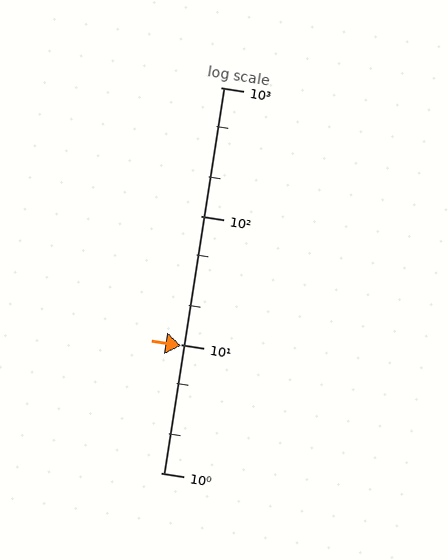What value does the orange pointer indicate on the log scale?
The pointer indicates approximately 9.8.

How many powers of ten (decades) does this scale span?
The scale spans 3 decades, from 1 to 1000.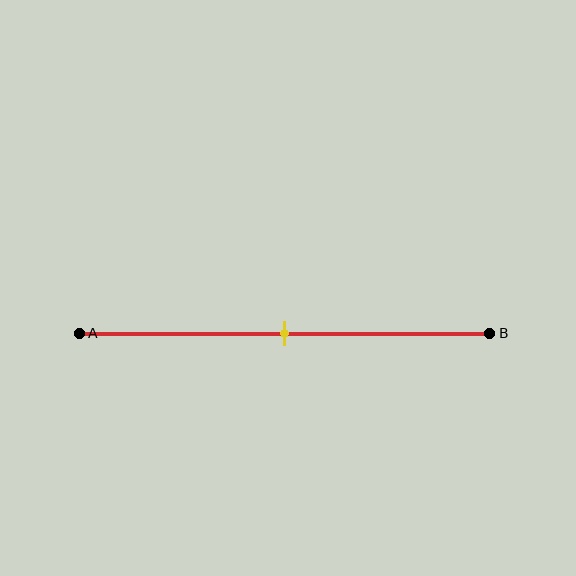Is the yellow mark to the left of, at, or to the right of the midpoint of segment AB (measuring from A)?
The yellow mark is approximately at the midpoint of segment AB.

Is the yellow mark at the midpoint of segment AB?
Yes, the mark is approximately at the midpoint.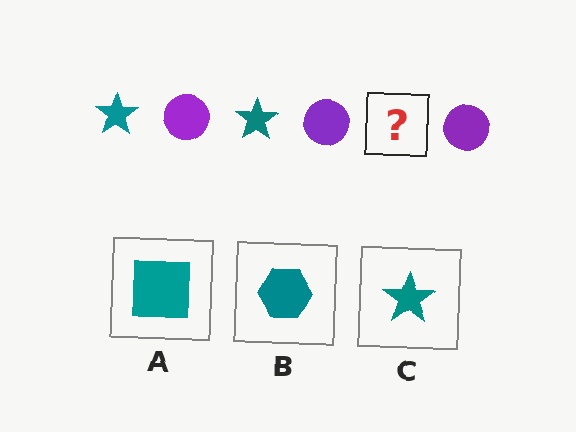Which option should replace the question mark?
Option C.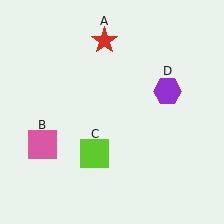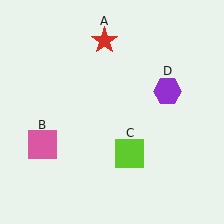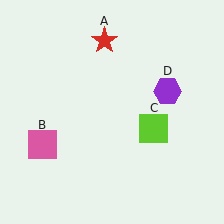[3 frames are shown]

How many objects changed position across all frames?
1 object changed position: lime square (object C).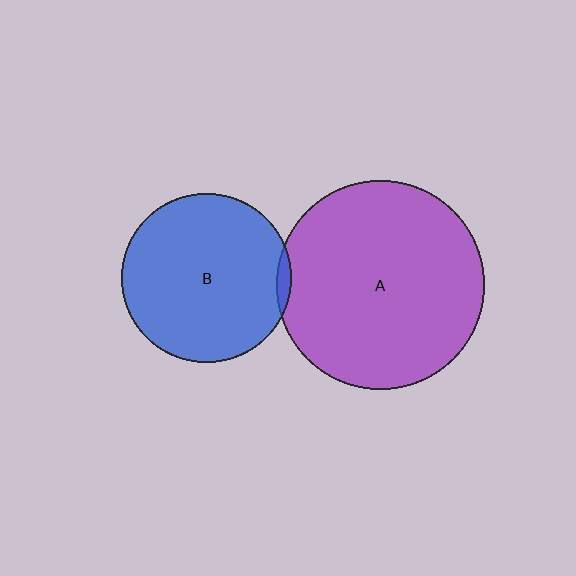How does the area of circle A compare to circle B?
Approximately 1.5 times.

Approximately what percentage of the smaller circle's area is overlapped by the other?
Approximately 5%.